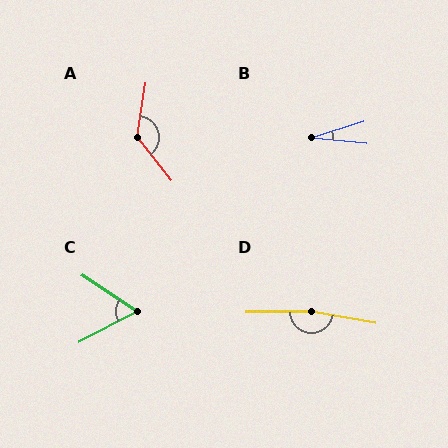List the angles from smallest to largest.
B (23°), C (61°), A (133°), D (170°).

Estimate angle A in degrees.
Approximately 133 degrees.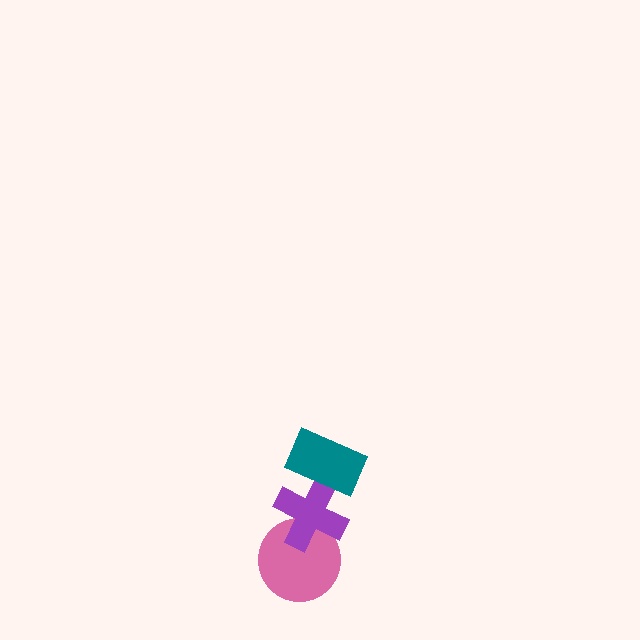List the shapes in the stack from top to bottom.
From top to bottom: the teal rectangle, the purple cross, the pink circle.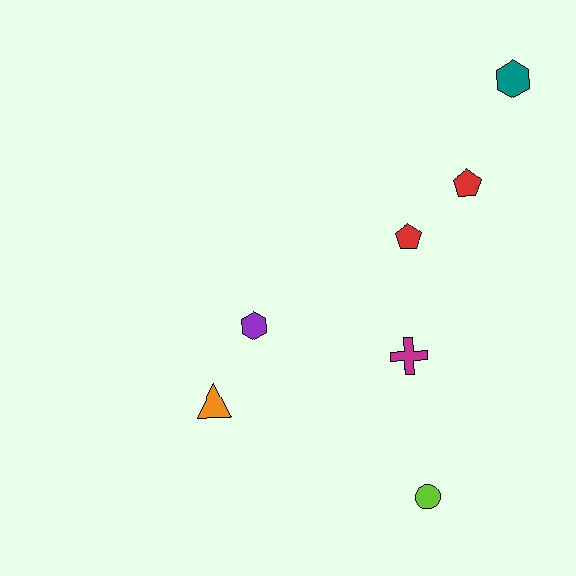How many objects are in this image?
There are 7 objects.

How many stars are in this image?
There are no stars.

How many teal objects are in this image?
There is 1 teal object.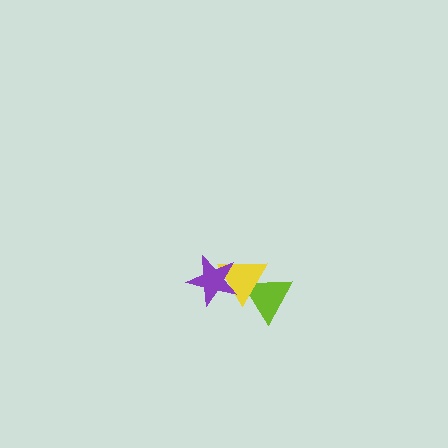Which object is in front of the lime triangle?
The yellow triangle is in front of the lime triangle.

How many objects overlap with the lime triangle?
1 object overlaps with the lime triangle.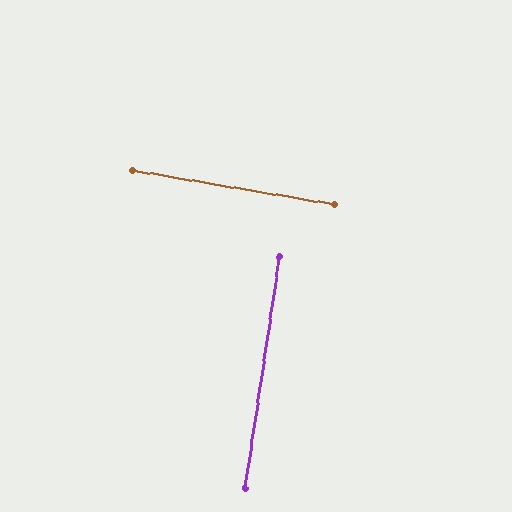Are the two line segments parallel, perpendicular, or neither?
Perpendicular — they meet at approximately 89°.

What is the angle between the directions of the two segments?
Approximately 89 degrees.